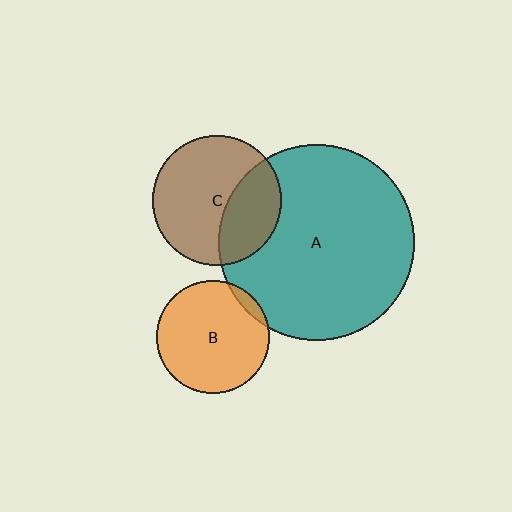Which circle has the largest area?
Circle A (teal).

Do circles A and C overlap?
Yes.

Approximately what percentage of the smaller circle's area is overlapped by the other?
Approximately 35%.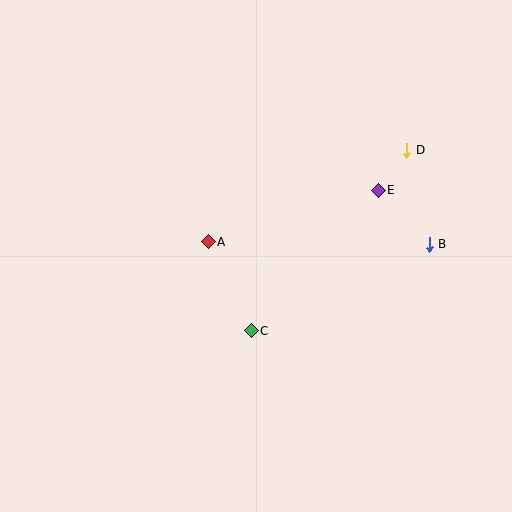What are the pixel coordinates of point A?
Point A is at (208, 242).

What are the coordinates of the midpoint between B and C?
The midpoint between B and C is at (340, 288).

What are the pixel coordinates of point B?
Point B is at (429, 244).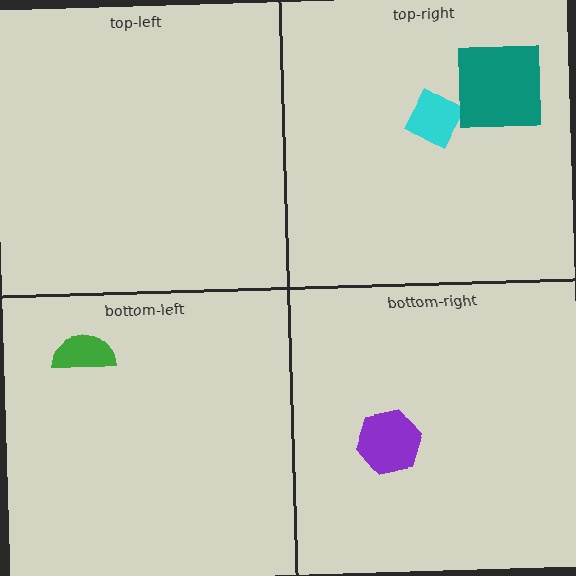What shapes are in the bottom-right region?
The purple hexagon.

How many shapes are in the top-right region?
2.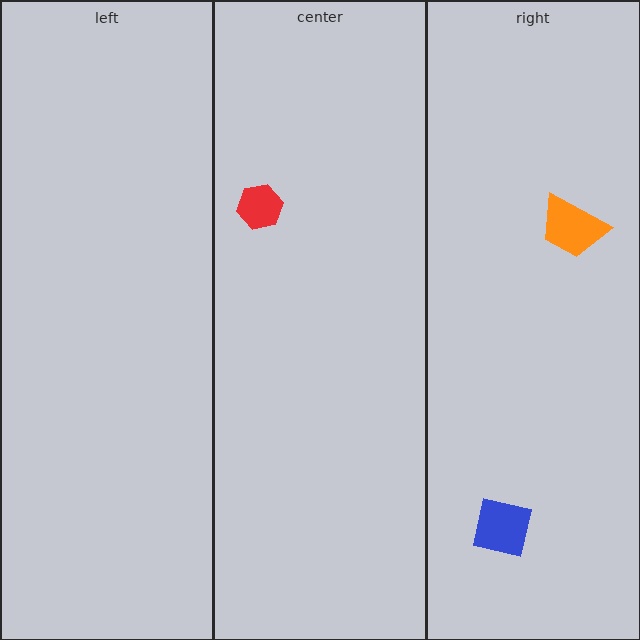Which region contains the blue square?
The right region.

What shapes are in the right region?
The blue square, the orange trapezoid.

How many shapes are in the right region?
2.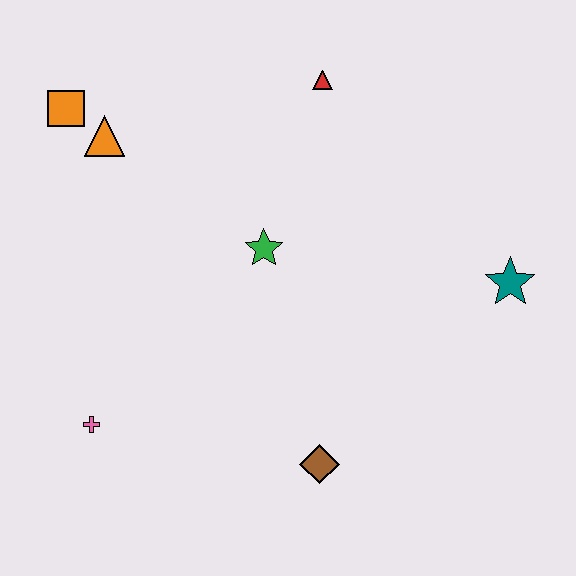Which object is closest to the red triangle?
The green star is closest to the red triangle.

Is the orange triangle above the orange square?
No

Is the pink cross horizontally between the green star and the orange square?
Yes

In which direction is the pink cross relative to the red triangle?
The pink cross is below the red triangle.